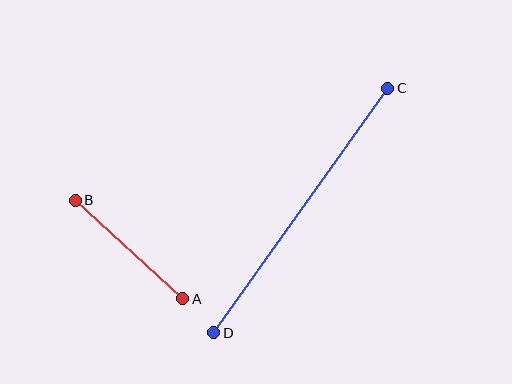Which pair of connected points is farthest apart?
Points C and D are farthest apart.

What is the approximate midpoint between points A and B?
The midpoint is at approximately (129, 249) pixels.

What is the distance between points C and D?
The distance is approximately 300 pixels.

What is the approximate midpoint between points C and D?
The midpoint is at approximately (301, 211) pixels.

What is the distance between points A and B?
The distance is approximately 146 pixels.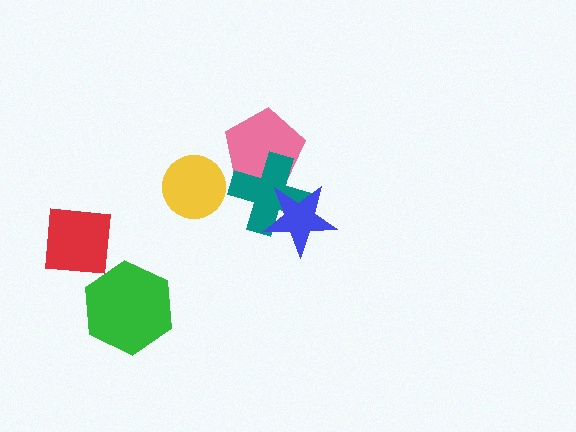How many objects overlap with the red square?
0 objects overlap with the red square.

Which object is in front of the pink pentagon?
The teal cross is in front of the pink pentagon.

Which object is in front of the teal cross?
The blue star is in front of the teal cross.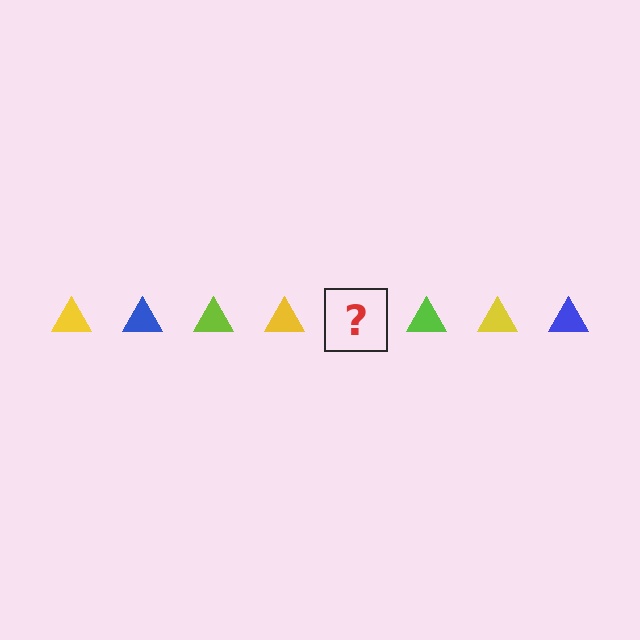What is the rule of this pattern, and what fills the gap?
The rule is that the pattern cycles through yellow, blue, lime triangles. The gap should be filled with a blue triangle.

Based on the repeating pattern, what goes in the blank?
The blank should be a blue triangle.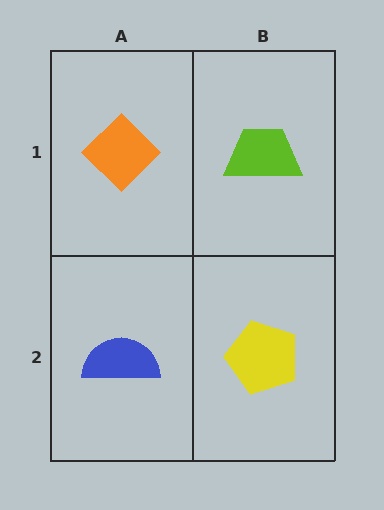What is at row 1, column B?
A lime trapezoid.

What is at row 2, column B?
A yellow pentagon.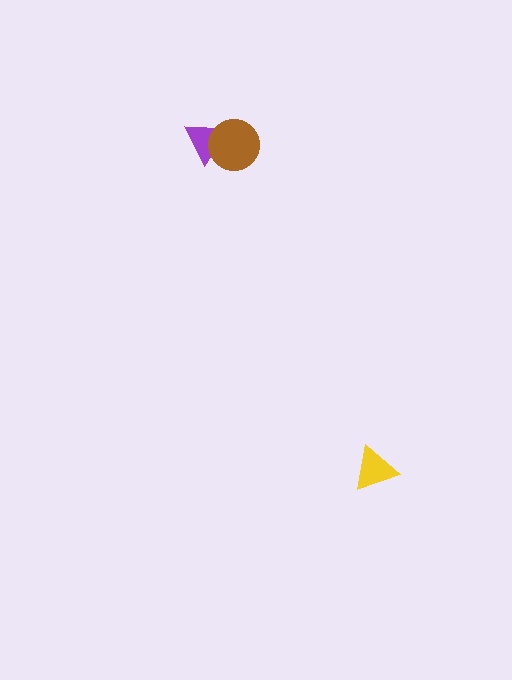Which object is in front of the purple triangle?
The brown circle is in front of the purple triangle.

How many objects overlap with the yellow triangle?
0 objects overlap with the yellow triangle.